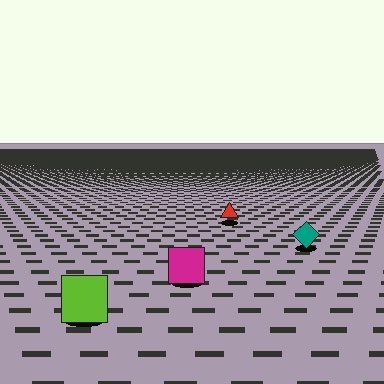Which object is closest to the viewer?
The lime square is closest. The texture marks near it are larger and more spread out.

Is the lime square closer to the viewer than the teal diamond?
Yes. The lime square is closer — you can tell from the texture gradient: the ground texture is coarser near it.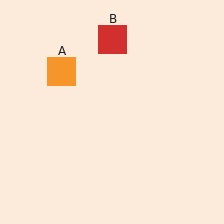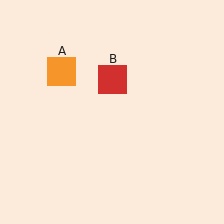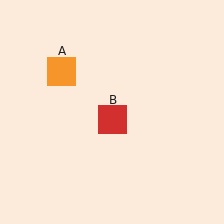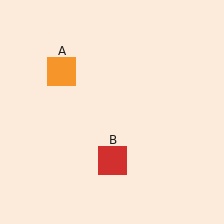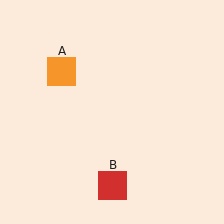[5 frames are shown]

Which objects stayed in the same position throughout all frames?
Orange square (object A) remained stationary.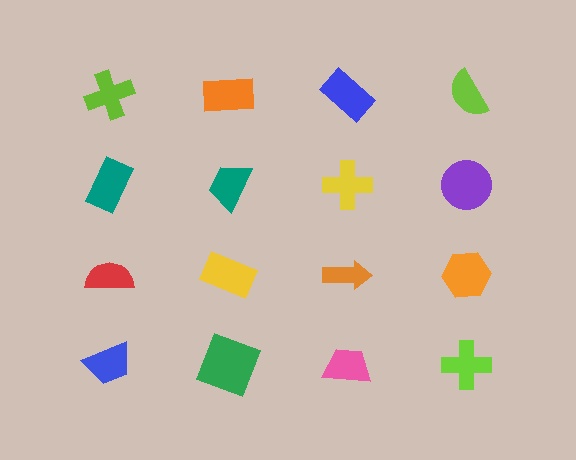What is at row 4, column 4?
A lime cross.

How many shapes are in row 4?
4 shapes.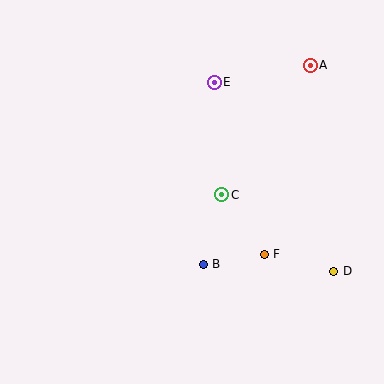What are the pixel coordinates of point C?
Point C is at (222, 195).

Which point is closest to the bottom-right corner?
Point D is closest to the bottom-right corner.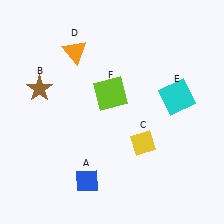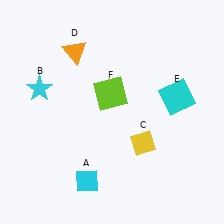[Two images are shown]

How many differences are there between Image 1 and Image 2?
There are 2 differences between the two images.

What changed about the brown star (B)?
In Image 1, B is brown. In Image 2, it changed to cyan.